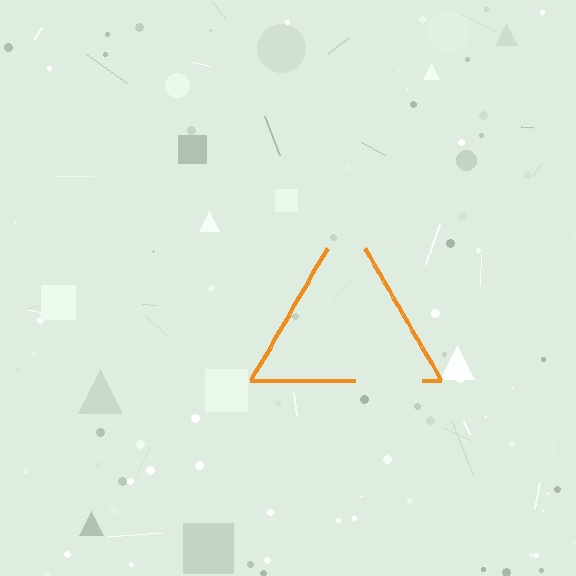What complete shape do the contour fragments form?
The contour fragments form a triangle.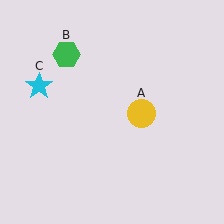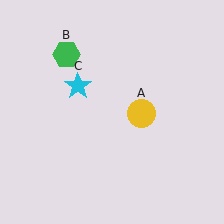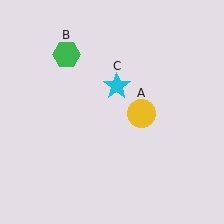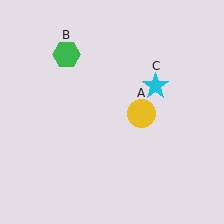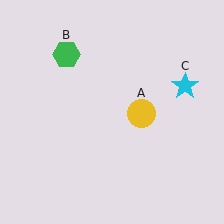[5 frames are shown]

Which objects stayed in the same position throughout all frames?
Yellow circle (object A) and green hexagon (object B) remained stationary.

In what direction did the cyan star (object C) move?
The cyan star (object C) moved right.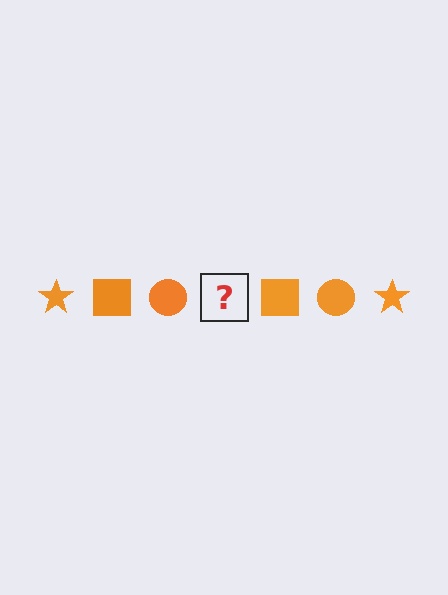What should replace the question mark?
The question mark should be replaced with an orange star.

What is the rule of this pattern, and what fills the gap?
The rule is that the pattern cycles through star, square, circle shapes in orange. The gap should be filled with an orange star.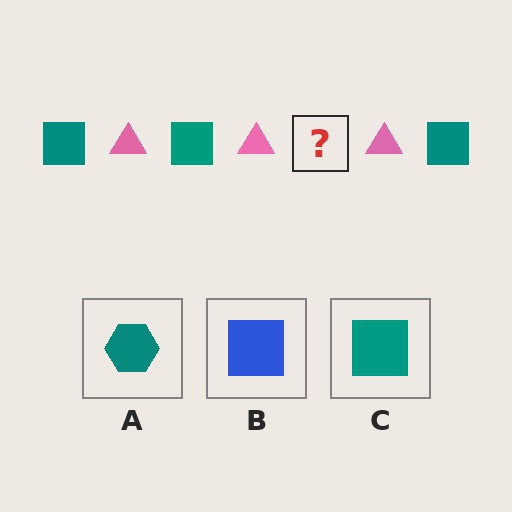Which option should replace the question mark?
Option C.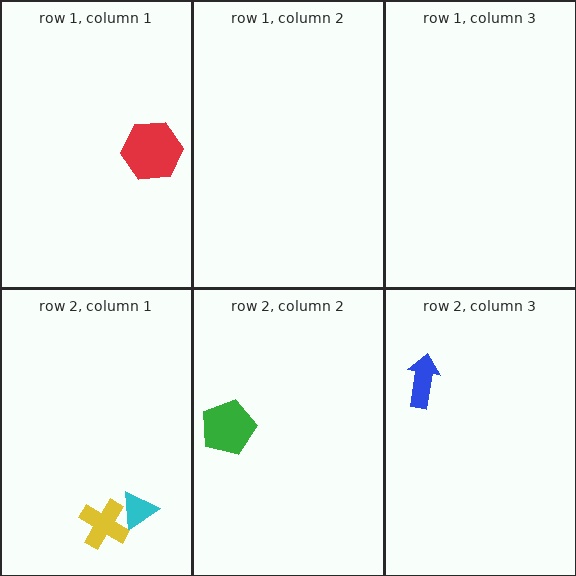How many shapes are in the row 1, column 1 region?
1.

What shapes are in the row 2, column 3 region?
The blue arrow.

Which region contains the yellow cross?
The row 2, column 1 region.